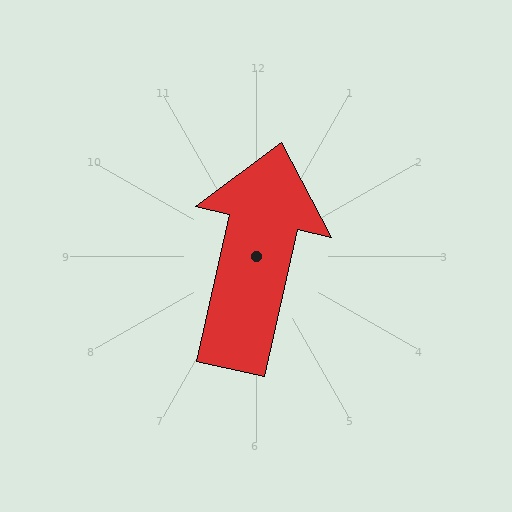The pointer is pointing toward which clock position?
Roughly 12 o'clock.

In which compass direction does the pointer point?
North.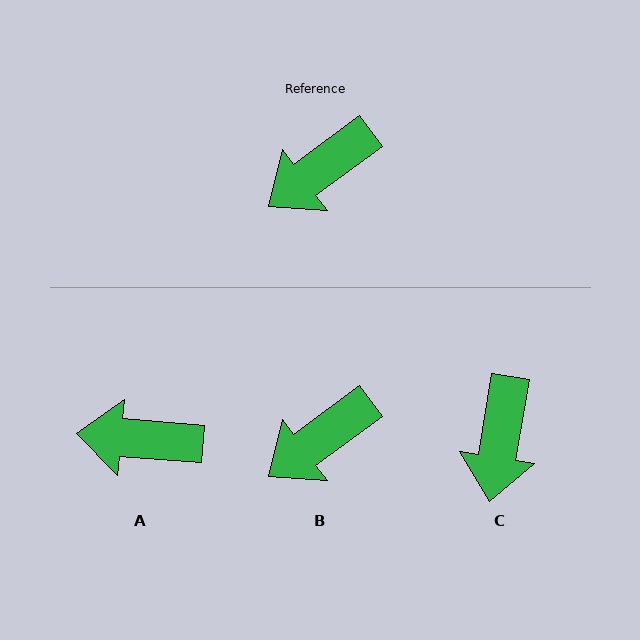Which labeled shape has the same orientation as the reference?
B.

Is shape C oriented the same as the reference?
No, it is off by about 44 degrees.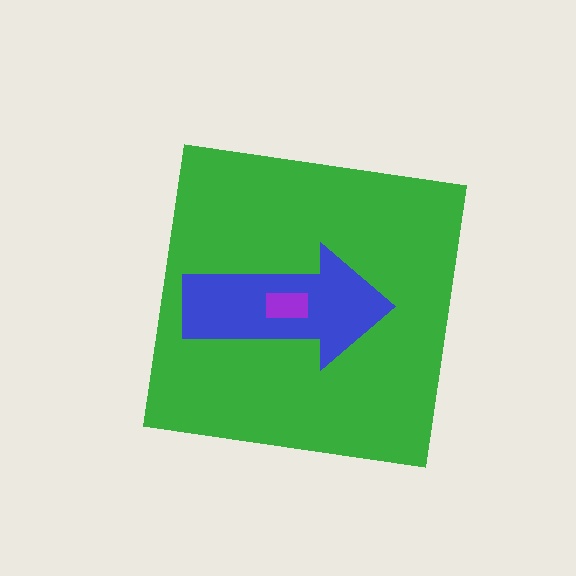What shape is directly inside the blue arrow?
The purple rectangle.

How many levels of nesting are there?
3.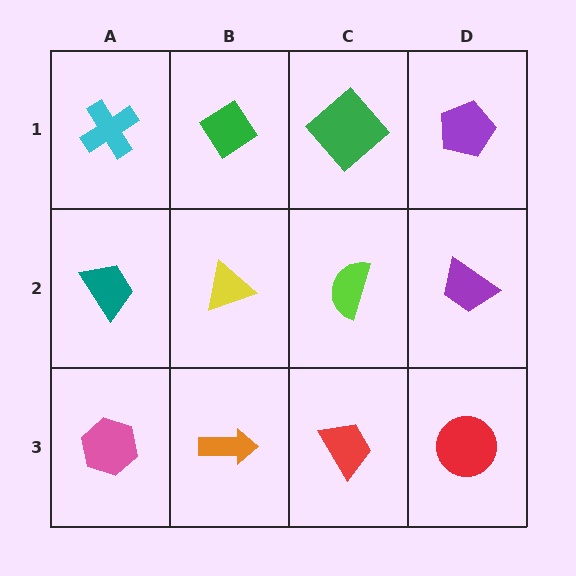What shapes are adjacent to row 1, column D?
A purple trapezoid (row 2, column D), a green diamond (row 1, column C).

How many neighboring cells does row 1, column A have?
2.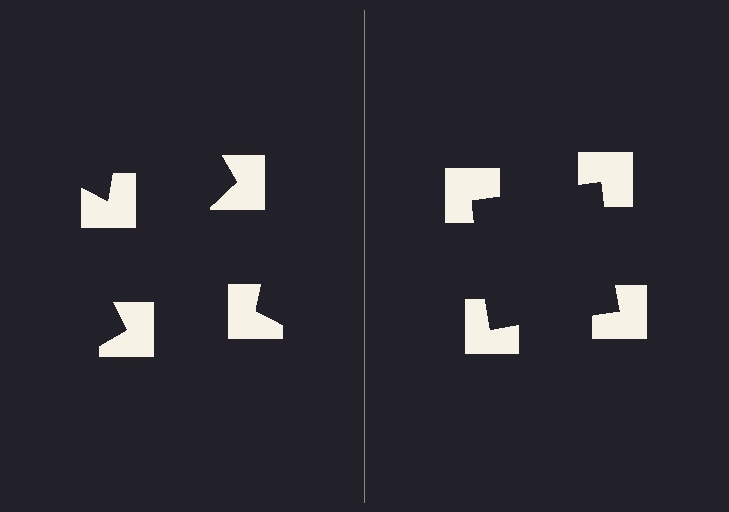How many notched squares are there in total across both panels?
8 — 4 on each side.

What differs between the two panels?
The notched squares are positioned identically on both sides; only the wedge orientations differ. On the right they align to a square; on the left they are misaligned.